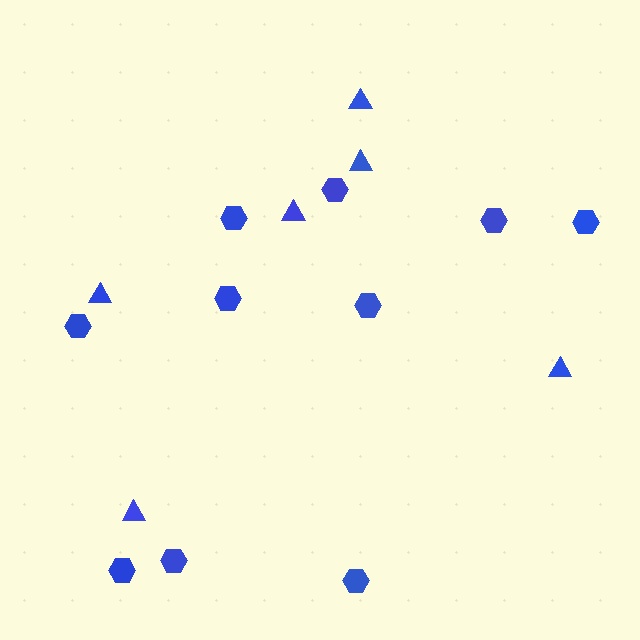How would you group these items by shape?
There are 2 groups: one group of hexagons (10) and one group of triangles (6).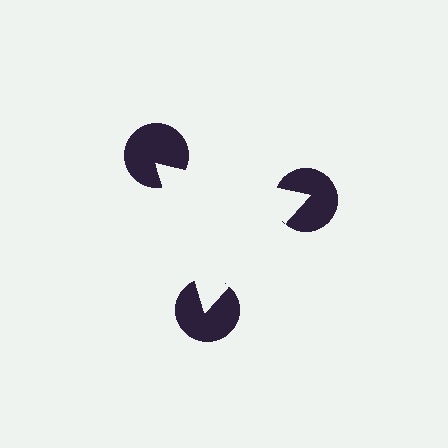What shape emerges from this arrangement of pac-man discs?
An illusory triangle — its edges are inferred from the aligned wedge cuts in the pac-man discs, not physically drawn.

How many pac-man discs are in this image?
There are 3 — one at each vertex of the illusory triangle.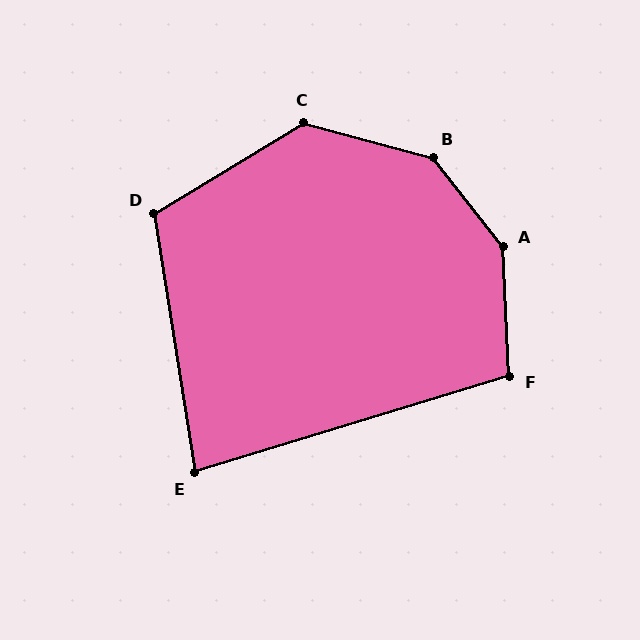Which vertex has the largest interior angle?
A, at approximately 144 degrees.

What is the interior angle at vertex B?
Approximately 144 degrees (obtuse).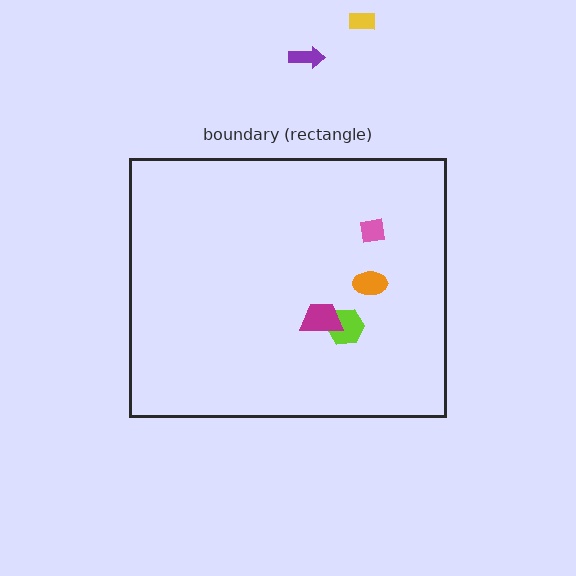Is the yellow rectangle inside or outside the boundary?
Outside.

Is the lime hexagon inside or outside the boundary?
Inside.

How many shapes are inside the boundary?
4 inside, 2 outside.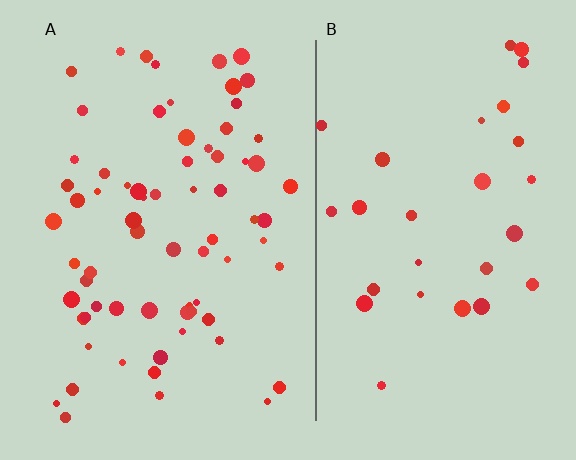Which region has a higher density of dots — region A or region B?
A (the left).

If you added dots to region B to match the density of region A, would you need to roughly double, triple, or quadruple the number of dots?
Approximately double.